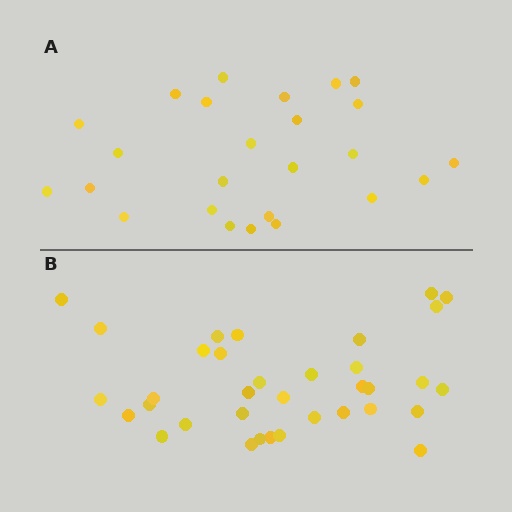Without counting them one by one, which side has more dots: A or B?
Region B (the bottom region) has more dots.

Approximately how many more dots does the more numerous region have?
Region B has roughly 10 or so more dots than region A.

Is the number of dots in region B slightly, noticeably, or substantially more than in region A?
Region B has noticeably more, but not dramatically so. The ratio is roughly 1.4 to 1.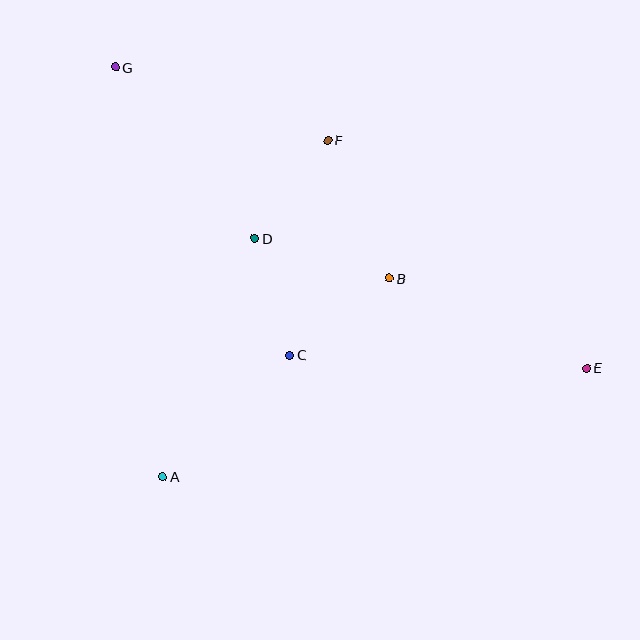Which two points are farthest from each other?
Points E and G are farthest from each other.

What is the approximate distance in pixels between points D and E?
The distance between D and E is approximately 356 pixels.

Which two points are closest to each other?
Points C and D are closest to each other.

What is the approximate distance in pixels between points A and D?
The distance between A and D is approximately 256 pixels.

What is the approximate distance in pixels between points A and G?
The distance between A and G is approximately 412 pixels.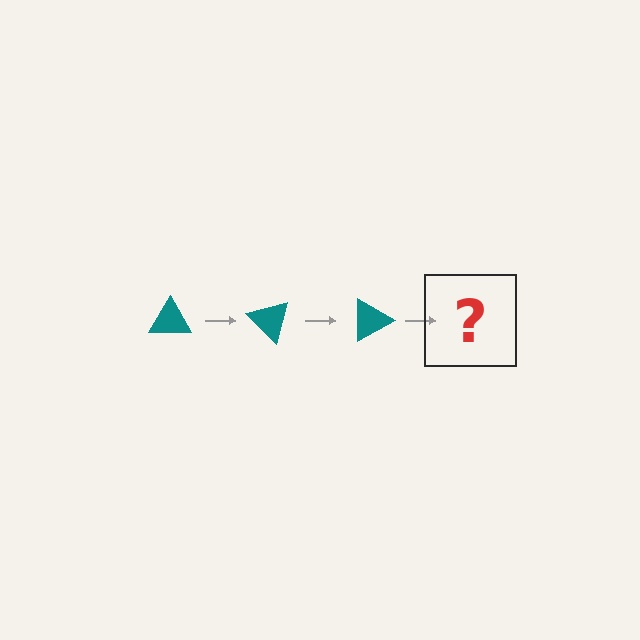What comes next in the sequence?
The next element should be a teal triangle rotated 135 degrees.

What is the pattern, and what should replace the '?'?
The pattern is that the triangle rotates 45 degrees each step. The '?' should be a teal triangle rotated 135 degrees.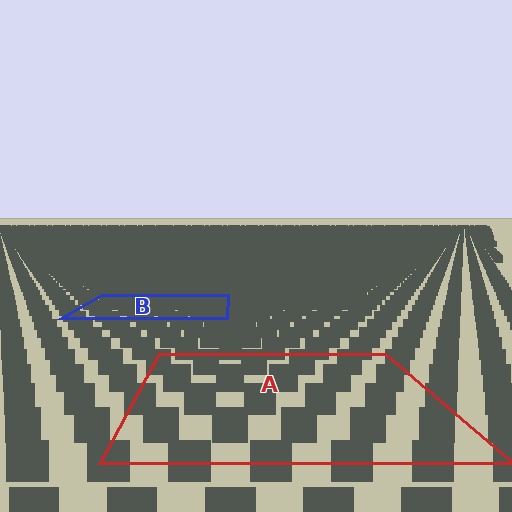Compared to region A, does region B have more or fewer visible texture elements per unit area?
Region B has more texture elements per unit area — they are packed more densely because it is farther away.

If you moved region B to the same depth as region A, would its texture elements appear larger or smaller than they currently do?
They would appear larger. At a closer depth, the same texture elements are projected at a bigger on-screen size.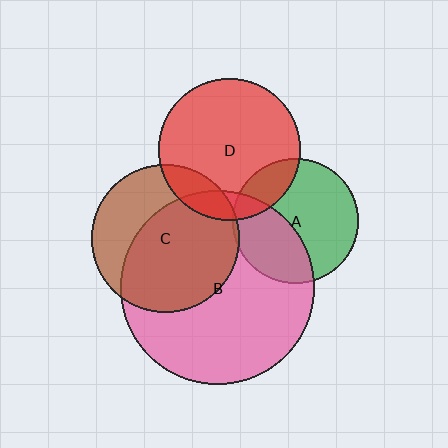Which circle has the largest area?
Circle B (pink).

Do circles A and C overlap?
Yes.